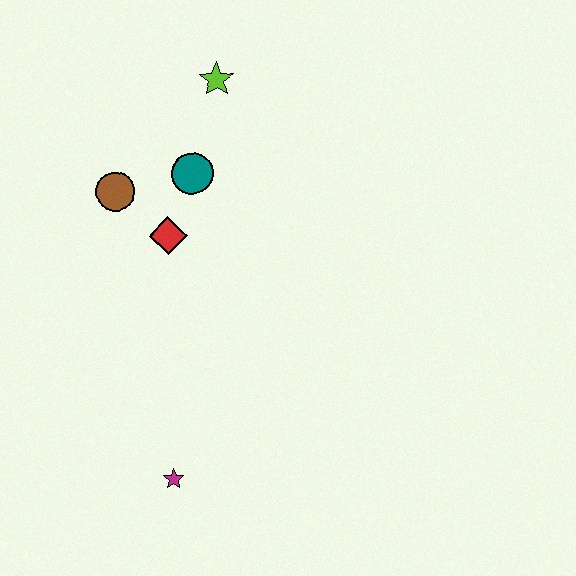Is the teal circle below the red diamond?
No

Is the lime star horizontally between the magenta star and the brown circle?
No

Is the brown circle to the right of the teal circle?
No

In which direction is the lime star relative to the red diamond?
The lime star is above the red diamond.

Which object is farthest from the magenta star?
The lime star is farthest from the magenta star.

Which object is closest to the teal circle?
The red diamond is closest to the teal circle.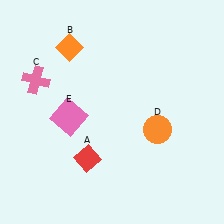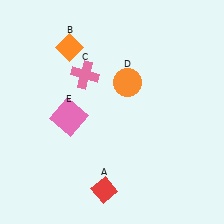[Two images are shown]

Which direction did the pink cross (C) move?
The pink cross (C) moved right.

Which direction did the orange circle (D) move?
The orange circle (D) moved up.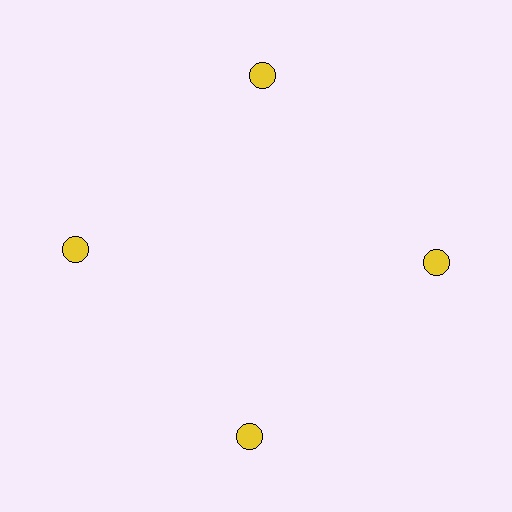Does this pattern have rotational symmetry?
Yes, this pattern has 4-fold rotational symmetry. It looks the same after rotating 90 degrees around the center.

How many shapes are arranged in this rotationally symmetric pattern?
There are 4 shapes, arranged in 4 groups of 1.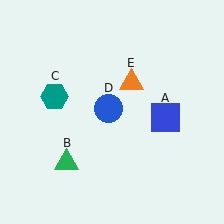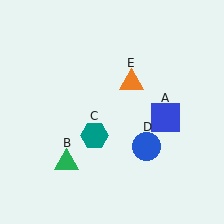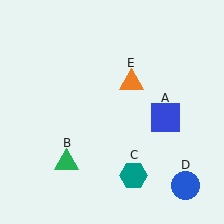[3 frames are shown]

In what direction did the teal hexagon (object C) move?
The teal hexagon (object C) moved down and to the right.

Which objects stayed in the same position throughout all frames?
Blue square (object A) and green triangle (object B) and orange triangle (object E) remained stationary.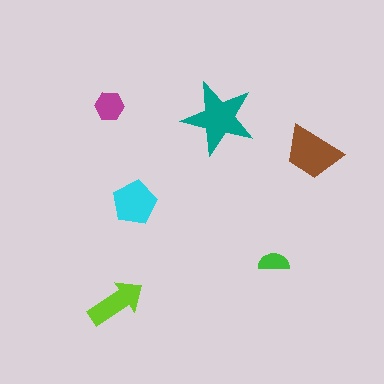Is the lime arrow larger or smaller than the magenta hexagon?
Larger.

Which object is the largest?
The teal star.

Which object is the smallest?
The green semicircle.